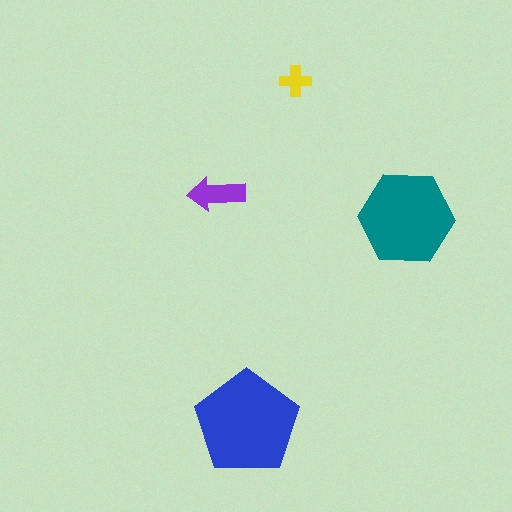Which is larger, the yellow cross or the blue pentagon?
The blue pentagon.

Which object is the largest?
The blue pentagon.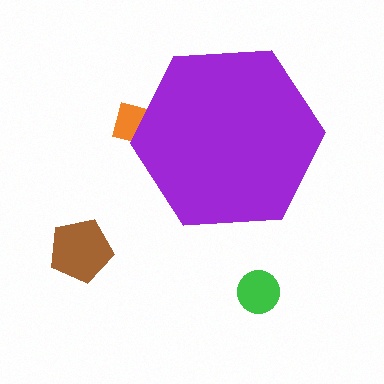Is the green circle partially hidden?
No, the green circle is fully visible.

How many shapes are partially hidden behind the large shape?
1 shape is partially hidden.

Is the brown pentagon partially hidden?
No, the brown pentagon is fully visible.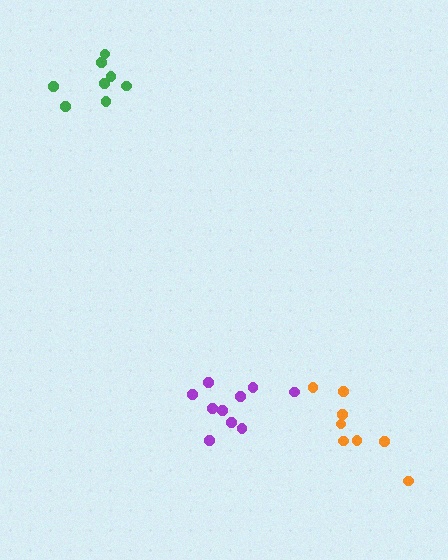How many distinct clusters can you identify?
There are 3 distinct clusters.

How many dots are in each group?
Group 1: 8 dots, Group 2: 8 dots, Group 3: 10 dots (26 total).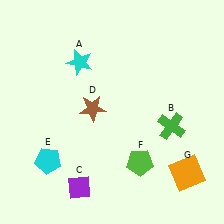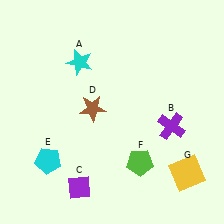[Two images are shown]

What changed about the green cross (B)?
In Image 1, B is green. In Image 2, it changed to purple.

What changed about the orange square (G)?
In Image 1, G is orange. In Image 2, it changed to yellow.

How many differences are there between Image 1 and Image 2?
There are 2 differences between the two images.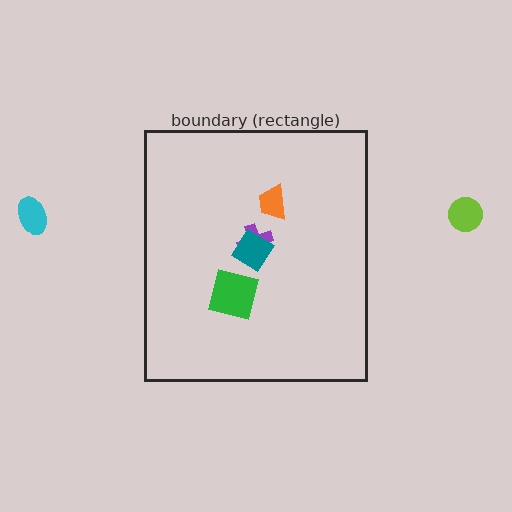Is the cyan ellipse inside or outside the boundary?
Outside.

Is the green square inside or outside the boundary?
Inside.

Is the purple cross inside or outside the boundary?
Inside.